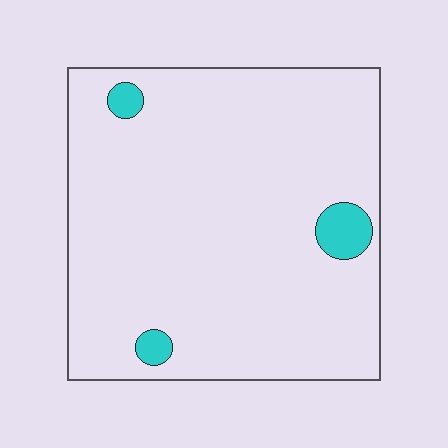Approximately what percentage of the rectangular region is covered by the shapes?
Approximately 5%.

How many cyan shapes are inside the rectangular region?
3.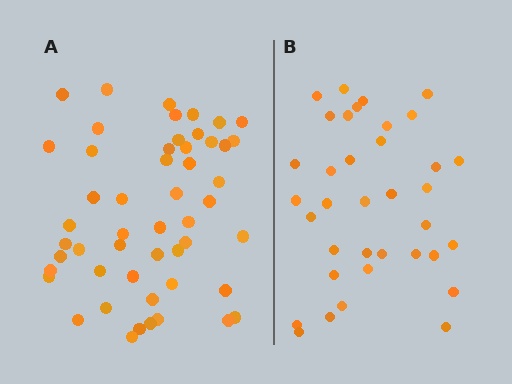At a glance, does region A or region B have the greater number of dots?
Region A (the left region) has more dots.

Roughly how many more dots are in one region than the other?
Region A has approximately 15 more dots than region B.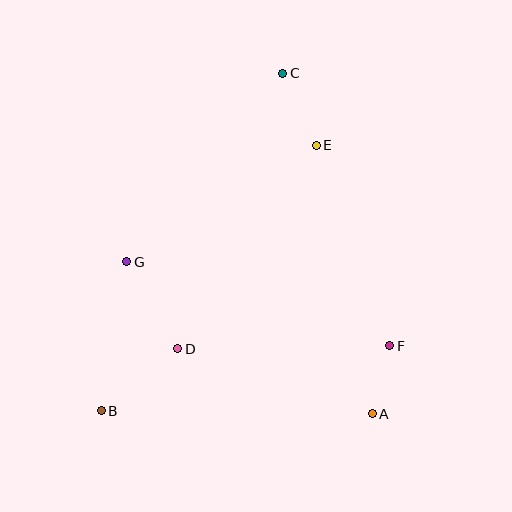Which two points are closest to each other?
Points A and F are closest to each other.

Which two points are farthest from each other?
Points B and C are farthest from each other.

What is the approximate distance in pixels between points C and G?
The distance between C and G is approximately 245 pixels.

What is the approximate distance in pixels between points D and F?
The distance between D and F is approximately 212 pixels.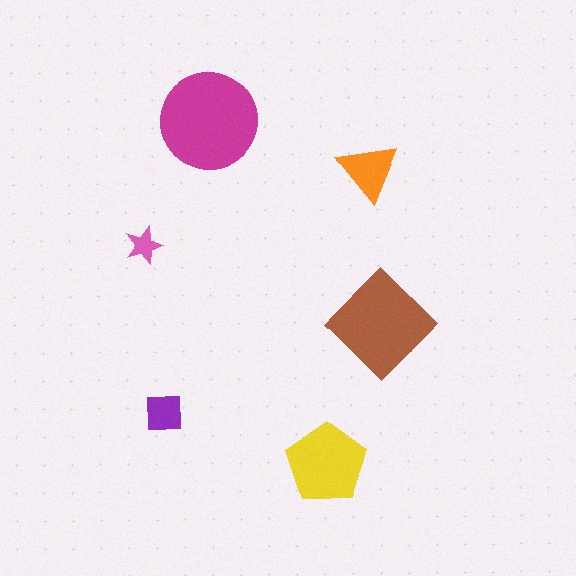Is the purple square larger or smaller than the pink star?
Larger.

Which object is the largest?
The magenta circle.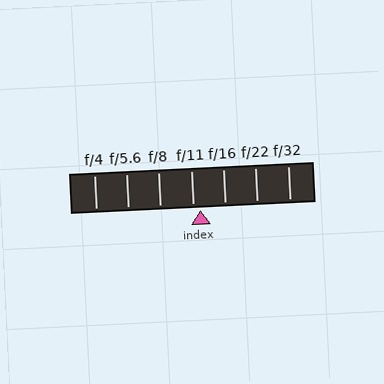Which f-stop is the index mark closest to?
The index mark is closest to f/11.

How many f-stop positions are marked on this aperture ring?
There are 7 f-stop positions marked.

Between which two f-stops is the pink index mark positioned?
The index mark is between f/11 and f/16.